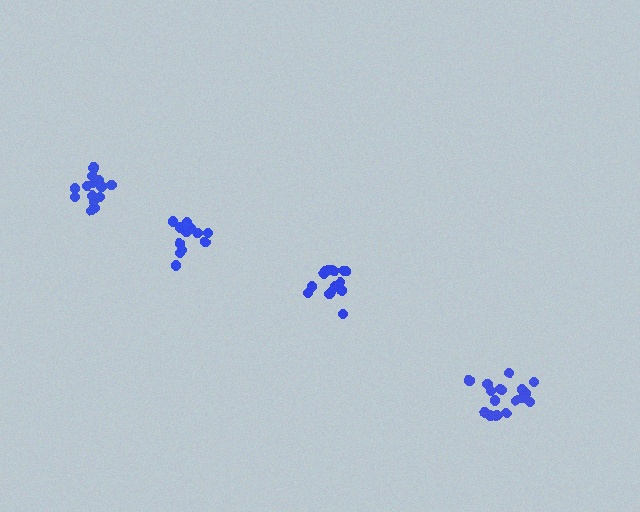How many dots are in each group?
Group 1: 15 dots, Group 2: 15 dots, Group 3: 18 dots, Group 4: 12 dots (60 total).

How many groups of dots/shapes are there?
There are 4 groups.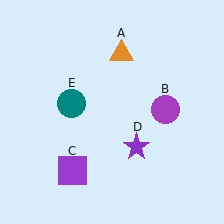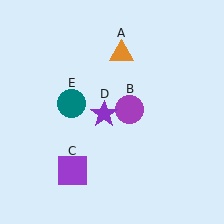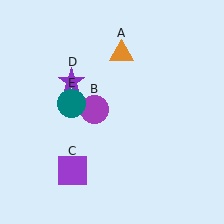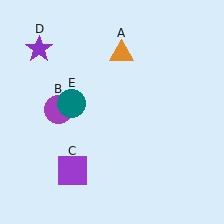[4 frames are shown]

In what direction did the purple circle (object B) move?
The purple circle (object B) moved left.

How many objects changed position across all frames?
2 objects changed position: purple circle (object B), purple star (object D).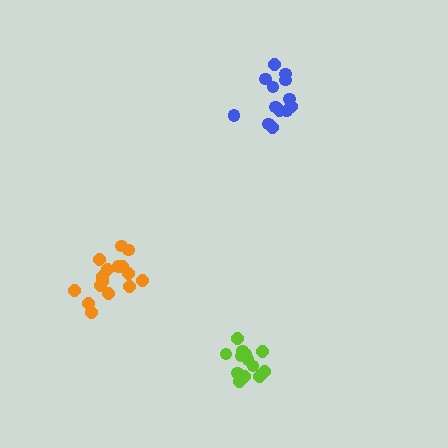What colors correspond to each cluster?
The clusters are colored: blue, orange, lime.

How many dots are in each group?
Group 1: 13 dots, Group 2: 16 dots, Group 3: 13 dots (42 total).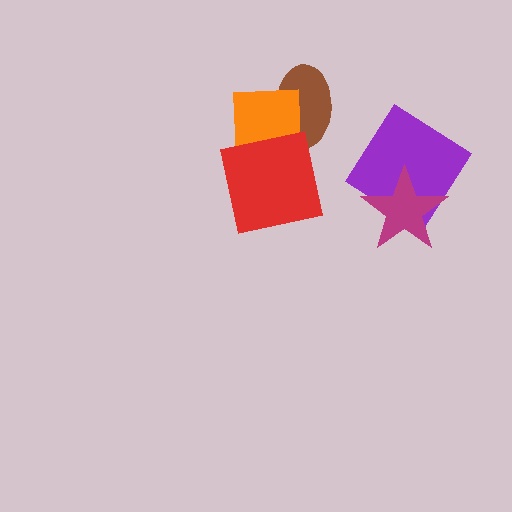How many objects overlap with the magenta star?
1 object overlaps with the magenta star.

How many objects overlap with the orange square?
2 objects overlap with the orange square.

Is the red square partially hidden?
No, no other shape covers it.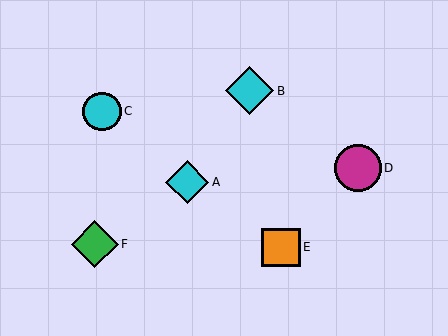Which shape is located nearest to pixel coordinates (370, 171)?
The magenta circle (labeled D) at (358, 168) is nearest to that location.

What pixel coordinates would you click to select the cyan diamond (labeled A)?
Click at (187, 182) to select the cyan diamond A.